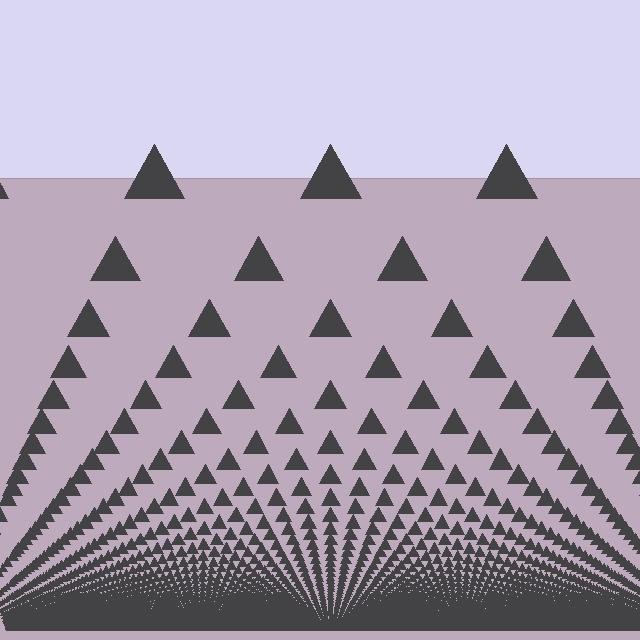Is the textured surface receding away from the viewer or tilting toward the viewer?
The surface appears to tilt toward the viewer. Texture elements get larger and sparser toward the top.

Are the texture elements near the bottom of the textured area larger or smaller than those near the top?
Smaller. The gradient is inverted — elements near the bottom are smaller and denser.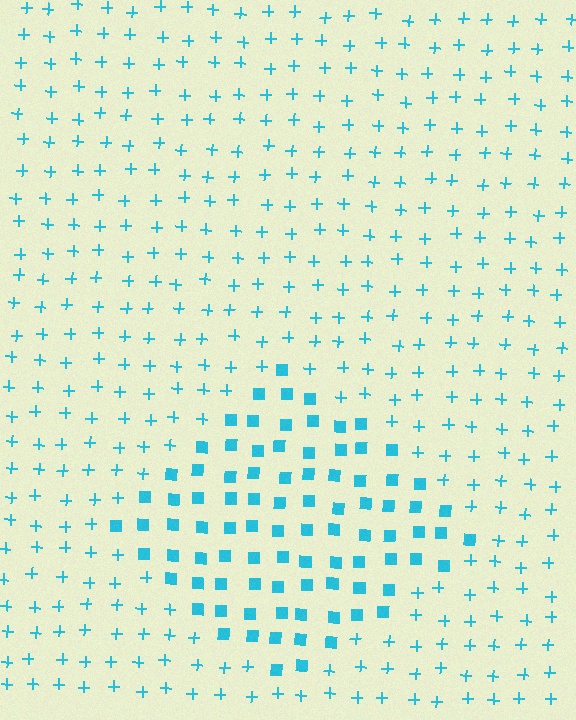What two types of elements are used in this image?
The image uses squares inside the diamond region and plus signs outside it.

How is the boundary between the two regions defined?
The boundary is defined by a change in element shape: squares inside vs. plus signs outside. All elements share the same color and spacing.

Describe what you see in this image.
The image is filled with small cyan elements arranged in a uniform grid. A diamond-shaped region contains squares, while the surrounding area contains plus signs. The boundary is defined purely by the change in element shape.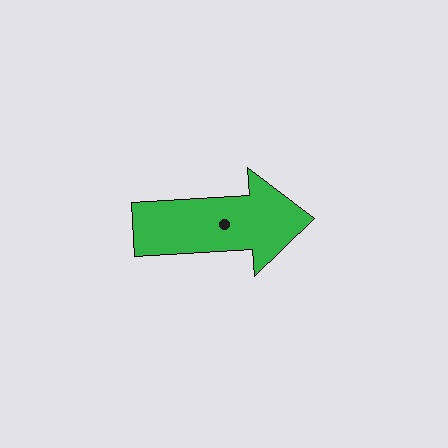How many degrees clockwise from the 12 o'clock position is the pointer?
Approximately 87 degrees.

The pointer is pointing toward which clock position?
Roughly 3 o'clock.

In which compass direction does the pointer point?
East.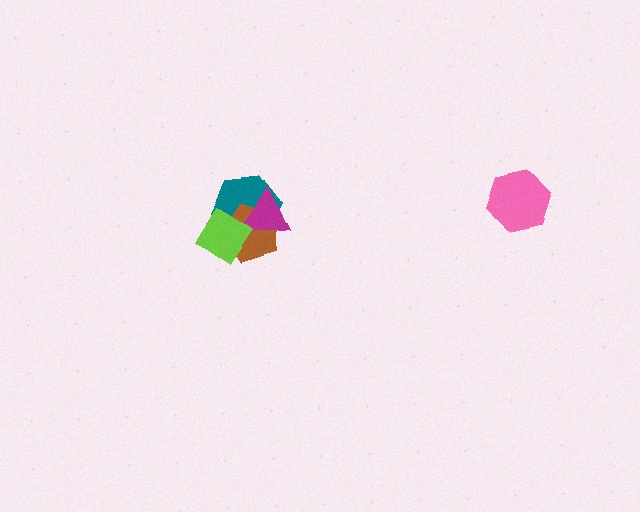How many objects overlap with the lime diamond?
3 objects overlap with the lime diamond.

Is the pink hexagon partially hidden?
No, no other shape covers it.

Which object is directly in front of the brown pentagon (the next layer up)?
The magenta triangle is directly in front of the brown pentagon.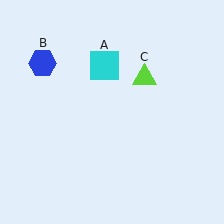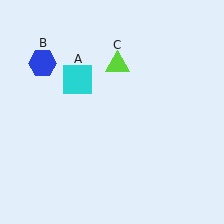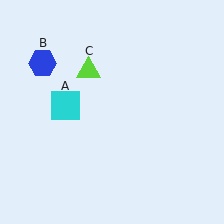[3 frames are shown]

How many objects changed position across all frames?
2 objects changed position: cyan square (object A), lime triangle (object C).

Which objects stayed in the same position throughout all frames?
Blue hexagon (object B) remained stationary.